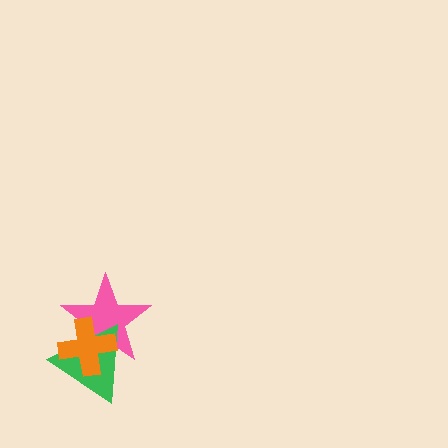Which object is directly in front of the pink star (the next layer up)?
The green triangle is directly in front of the pink star.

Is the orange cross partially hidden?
No, no other shape covers it.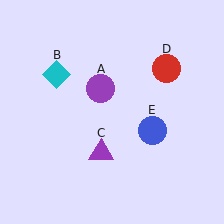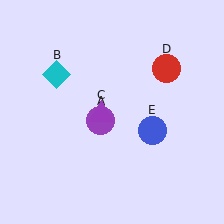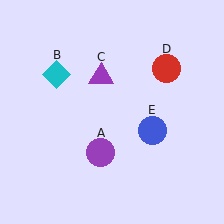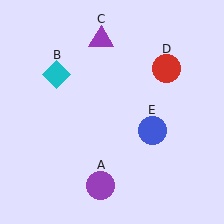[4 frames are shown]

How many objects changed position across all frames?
2 objects changed position: purple circle (object A), purple triangle (object C).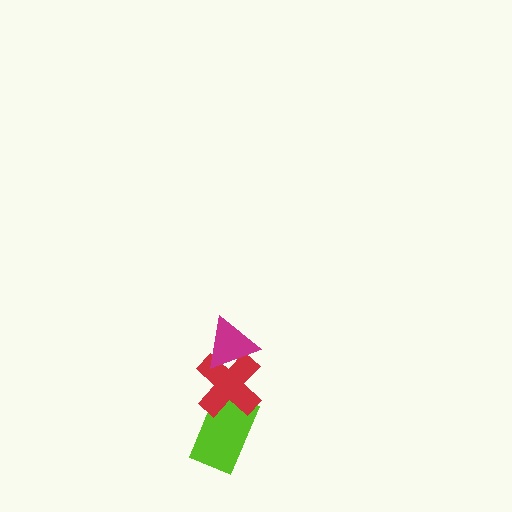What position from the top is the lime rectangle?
The lime rectangle is 3rd from the top.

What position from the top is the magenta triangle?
The magenta triangle is 1st from the top.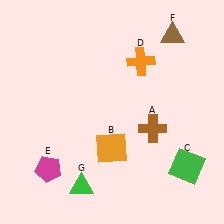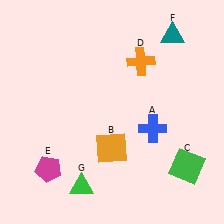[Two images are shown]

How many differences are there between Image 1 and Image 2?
There are 2 differences between the two images.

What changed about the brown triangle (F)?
In Image 1, F is brown. In Image 2, it changed to teal.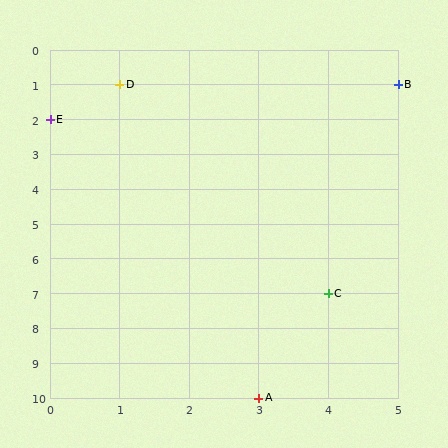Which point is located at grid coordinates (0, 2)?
Point E is at (0, 2).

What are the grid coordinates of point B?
Point B is at grid coordinates (5, 1).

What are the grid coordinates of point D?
Point D is at grid coordinates (1, 1).